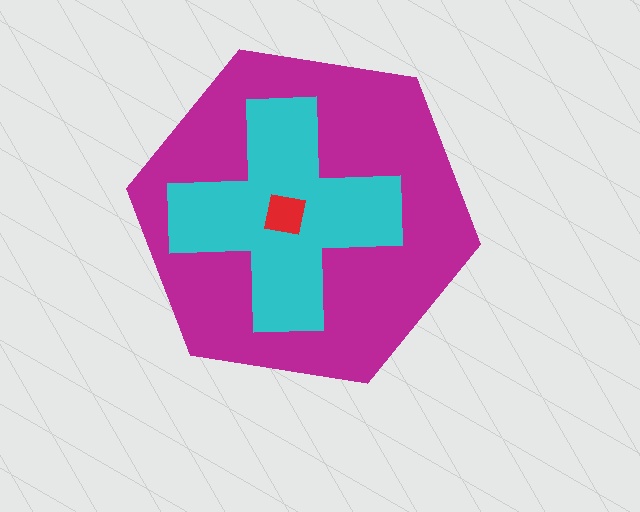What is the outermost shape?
The magenta hexagon.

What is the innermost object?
The red square.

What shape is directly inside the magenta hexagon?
The cyan cross.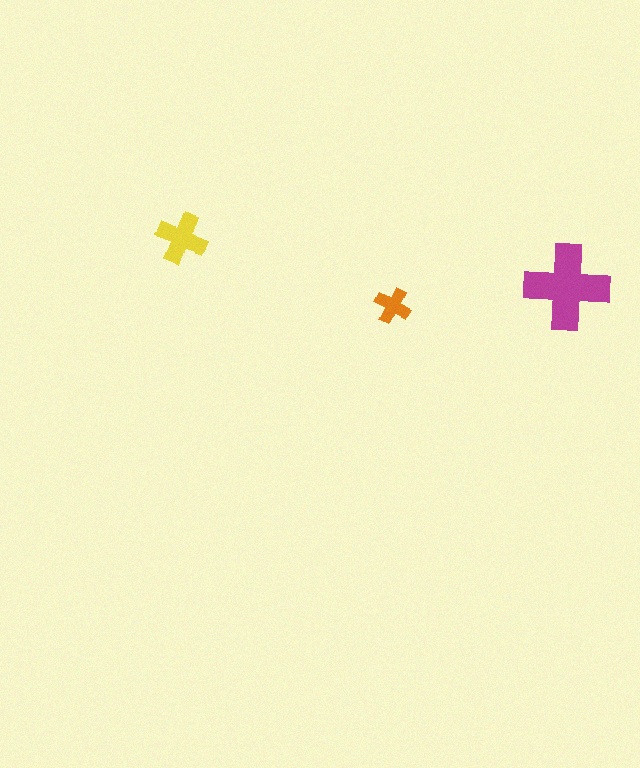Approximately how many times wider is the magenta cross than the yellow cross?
About 1.5 times wider.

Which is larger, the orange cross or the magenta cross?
The magenta one.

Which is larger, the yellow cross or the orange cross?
The yellow one.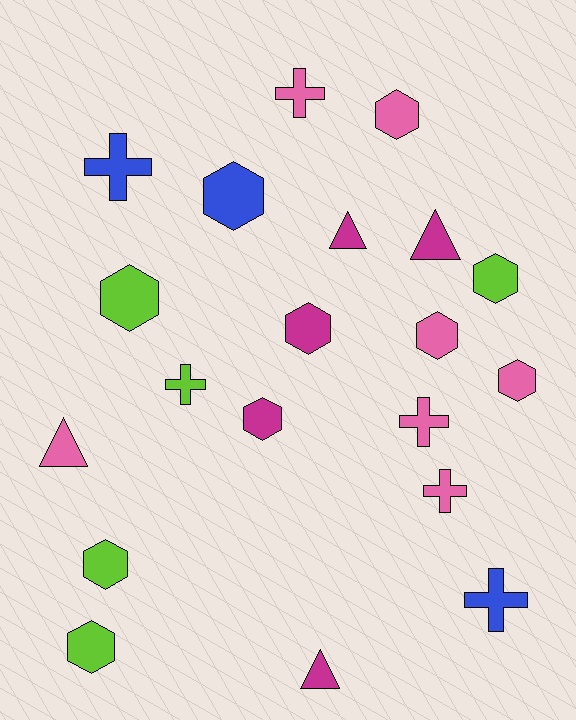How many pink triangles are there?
There is 1 pink triangle.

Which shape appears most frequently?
Hexagon, with 10 objects.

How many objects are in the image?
There are 20 objects.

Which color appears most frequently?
Pink, with 7 objects.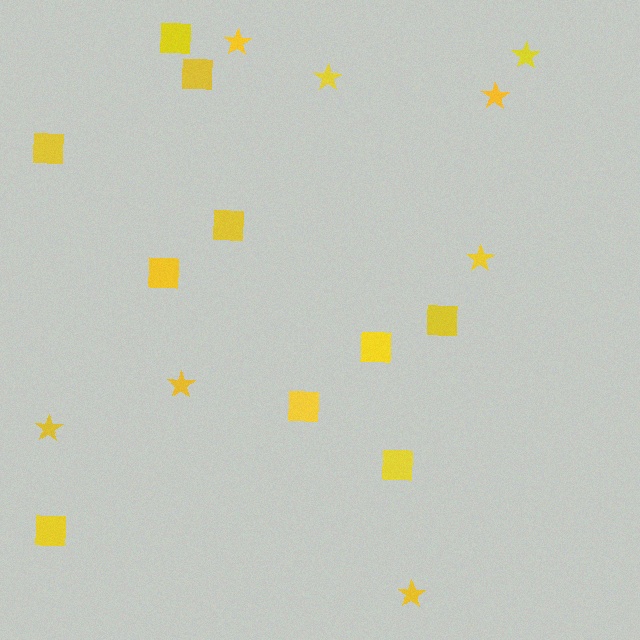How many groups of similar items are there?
There are 2 groups: one group of stars (8) and one group of squares (10).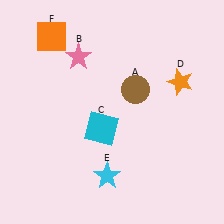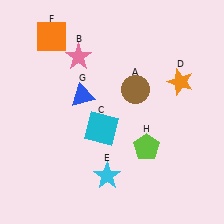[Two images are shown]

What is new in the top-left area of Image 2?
A blue triangle (G) was added in the top-left area of Image 2.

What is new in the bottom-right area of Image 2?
A lime pentagon (H) was added in the bottom-right area of Image 2.